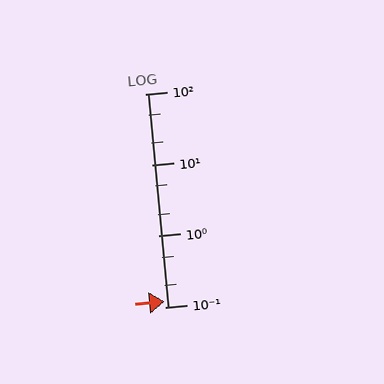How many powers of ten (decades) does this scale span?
The scale spans 3 decades, from 0.1 to 100.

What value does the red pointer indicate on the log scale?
The pointer indicates approximately 0.12.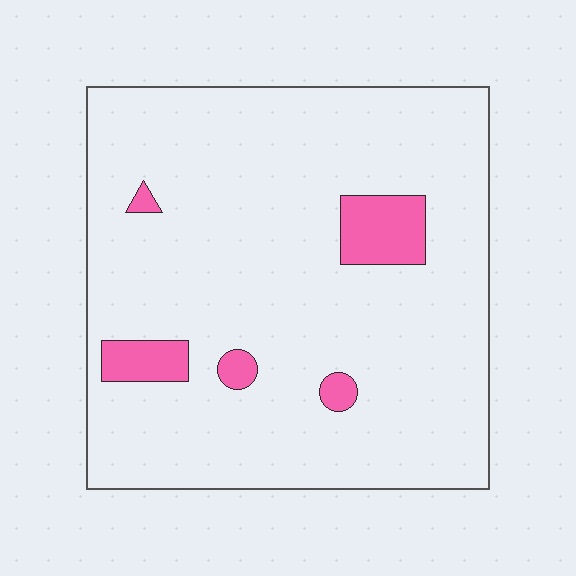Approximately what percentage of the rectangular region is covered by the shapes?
Approximately 10%.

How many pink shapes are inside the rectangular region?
5.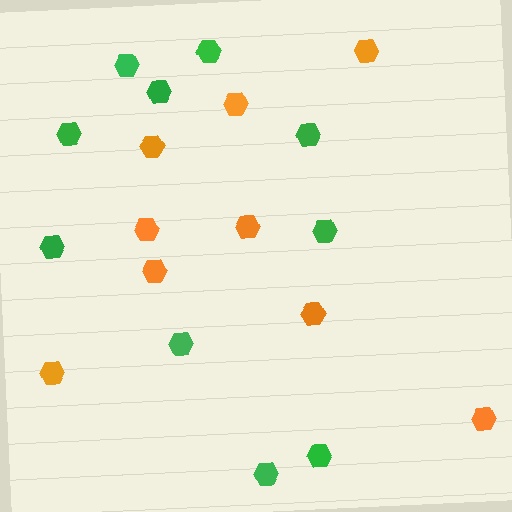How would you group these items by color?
There are 2 groups: one group of orange hexagons (9) and one group of green hexagons (10).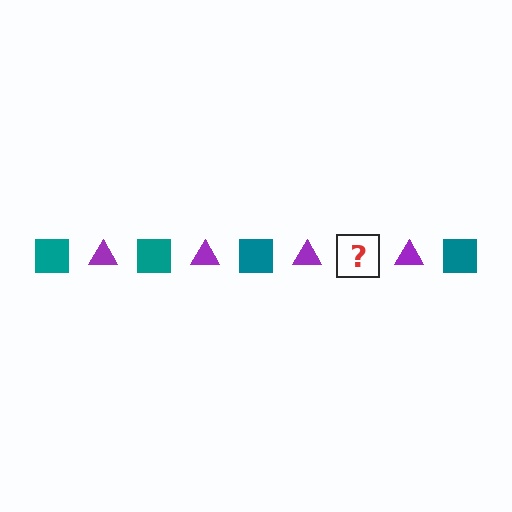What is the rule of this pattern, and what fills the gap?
The rule is that the pattern alternates between teal square and purple triangle. The gap should be filled with a teal square.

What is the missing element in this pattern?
The missing element is a teal square.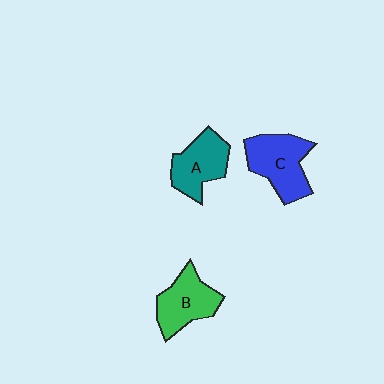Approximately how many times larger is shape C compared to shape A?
Approximately 1.2 times.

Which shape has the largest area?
Shape C (blue).